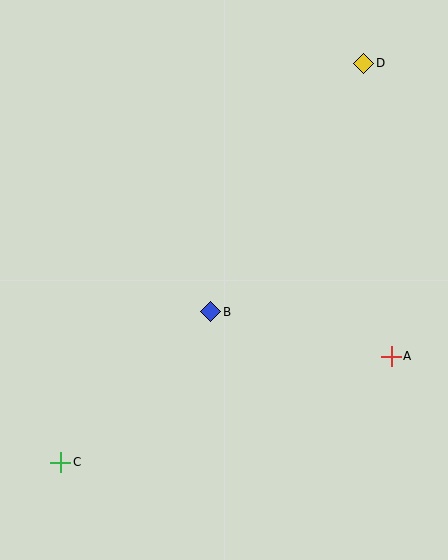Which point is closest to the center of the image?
Point B at (211, 312) is closest to the center.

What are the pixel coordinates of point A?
Point A is at (391, 356).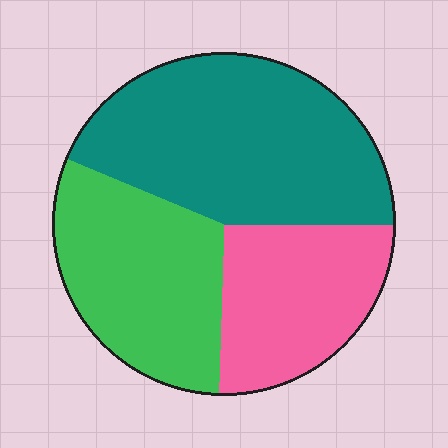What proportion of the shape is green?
Green takes up between a sixth and a third of the shape.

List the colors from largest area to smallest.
From largest to smallest: teal, green, pink.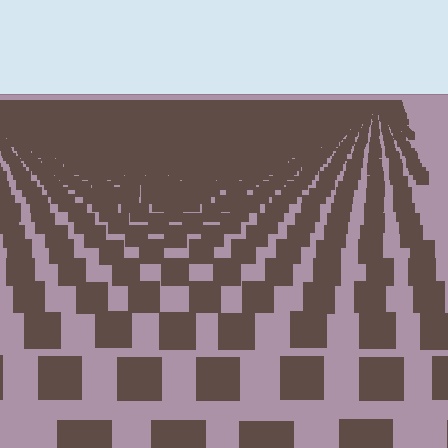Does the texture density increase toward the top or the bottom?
Density increases toward the top.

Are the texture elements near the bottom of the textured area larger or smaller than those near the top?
Larger. Near the bottom, elements are closer to the viewer and appear at a bigger on-screen size.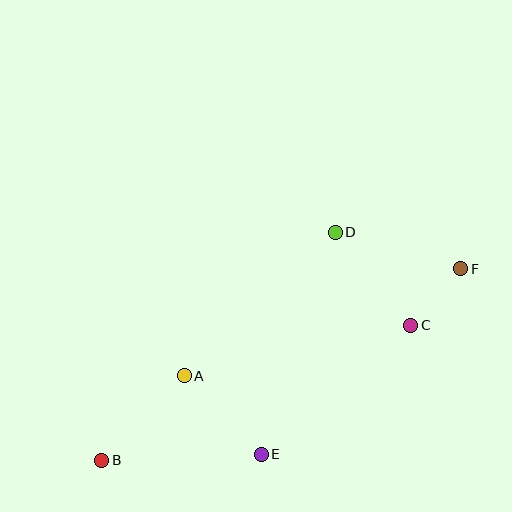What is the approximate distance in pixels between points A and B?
The distance between A and B is approximately 118 pixels.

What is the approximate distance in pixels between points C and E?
The distance between C and E is approximately 197 pixels.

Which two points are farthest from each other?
Points B and F are farthest from each other.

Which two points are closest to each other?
Points C and F are closest to each other.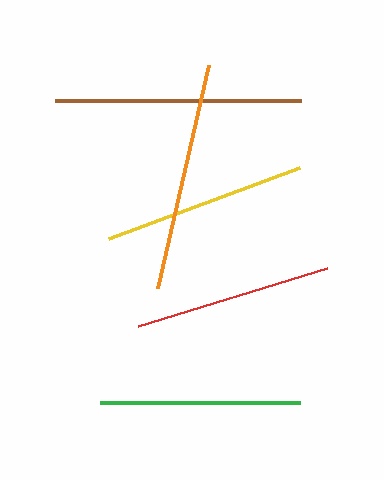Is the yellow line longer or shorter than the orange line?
The orange line is longer than the yellow line.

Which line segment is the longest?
The brown line is the longest at approximately 246 pixels.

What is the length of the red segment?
The red segment is approximately 198 pixels long.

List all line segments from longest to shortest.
From longest to shortest: brown, orange, yellow, green, red.